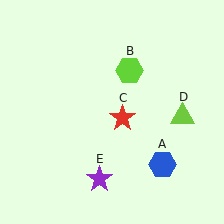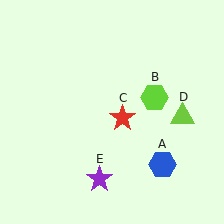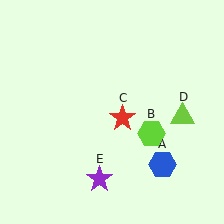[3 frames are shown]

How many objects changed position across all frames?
1 object changed position: lime hexagon (object B).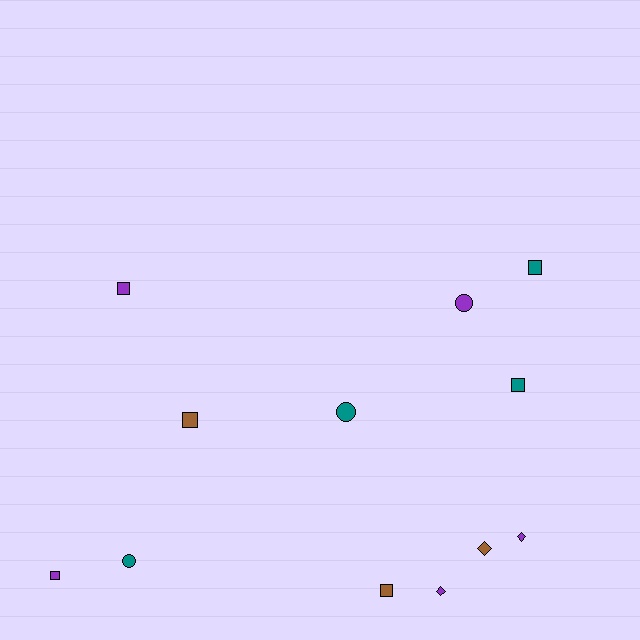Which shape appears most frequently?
Square, with 6 objects.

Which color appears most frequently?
Purple, with 5 objects.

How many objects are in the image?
There are 12 objects.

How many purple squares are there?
There are 2 purple squares.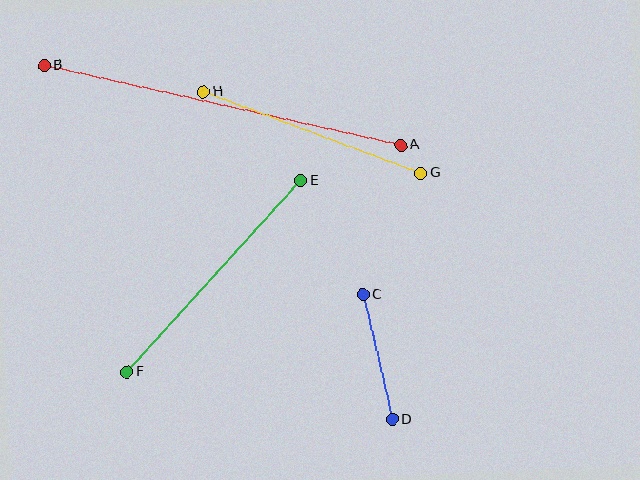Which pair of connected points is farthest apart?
Points A and B are farthest apart.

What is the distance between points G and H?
The distance is approximately 232 pixels.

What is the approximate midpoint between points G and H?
The midpoint is at approximately (312, 132) pixels.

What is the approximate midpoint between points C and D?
The midpoint is at approximately (378, 357) pixels.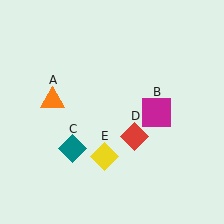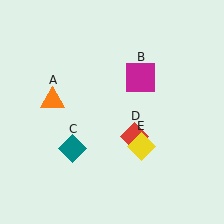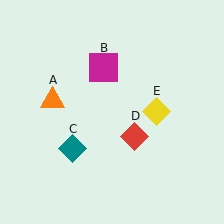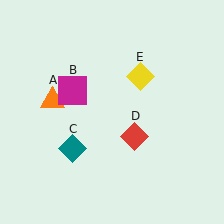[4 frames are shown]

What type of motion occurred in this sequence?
The magenta square (object B), yellow diamond (object E) rotated counterclockwise around the center of the scene.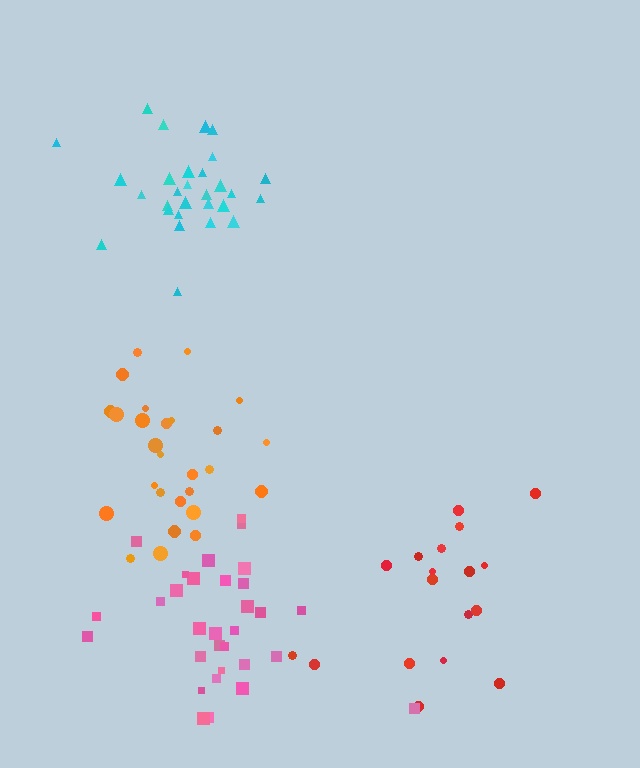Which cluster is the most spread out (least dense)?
Red.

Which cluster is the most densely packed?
Cyan.